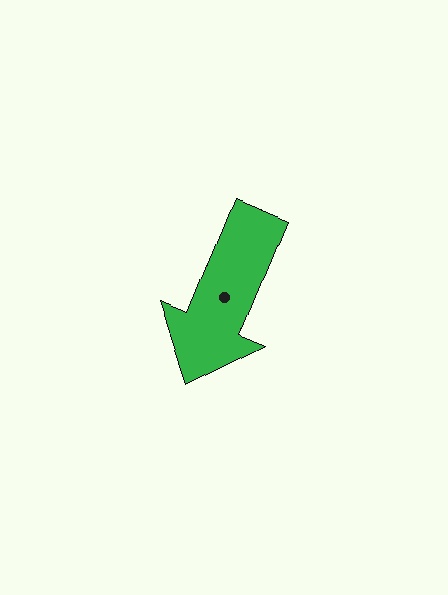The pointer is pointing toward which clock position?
Roughly 7 o'clock.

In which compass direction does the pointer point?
South.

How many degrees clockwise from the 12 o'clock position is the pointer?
Approximately 202 degrees.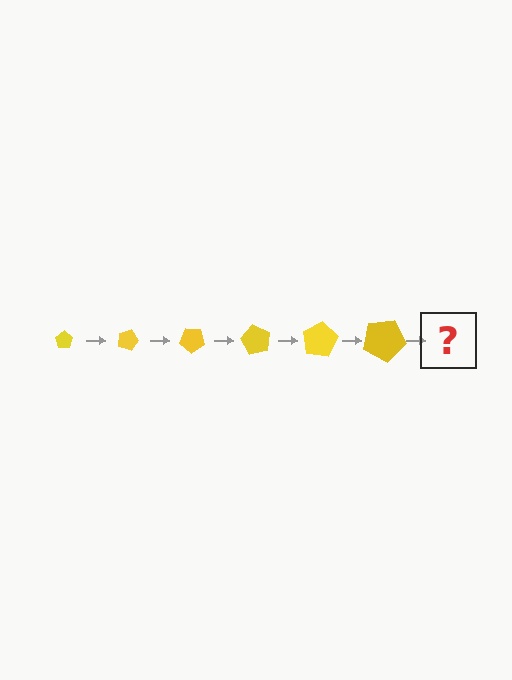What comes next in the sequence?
The next element should be a pentagon, larger than the previous one and rotated 120 degrees from the start.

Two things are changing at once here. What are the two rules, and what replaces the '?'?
The two rules are that the pentagon grows larger each step and it rotates 20 degrees each step. The '?' should be a pentagon, larger than the previous one and rotated 120 degrees from the start.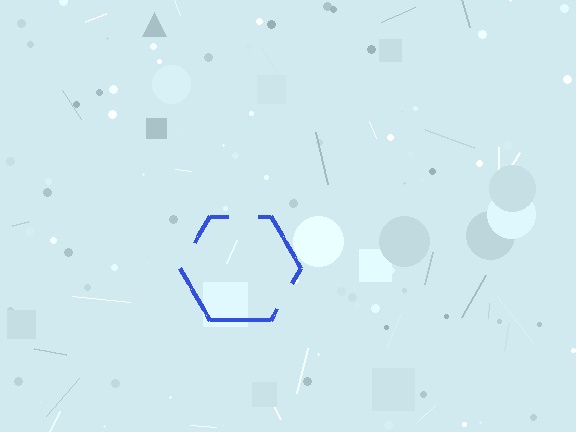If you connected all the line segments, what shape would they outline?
They would outline a hexagon.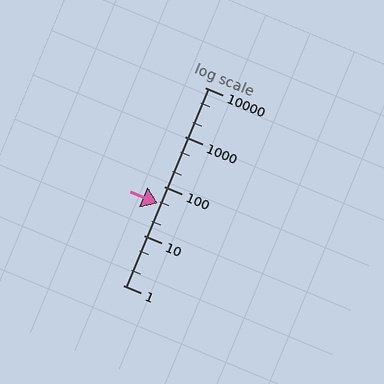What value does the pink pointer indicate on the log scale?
The pointer indicates approximately 45.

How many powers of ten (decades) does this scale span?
The scale spans 4 decades, from 1 to 10000.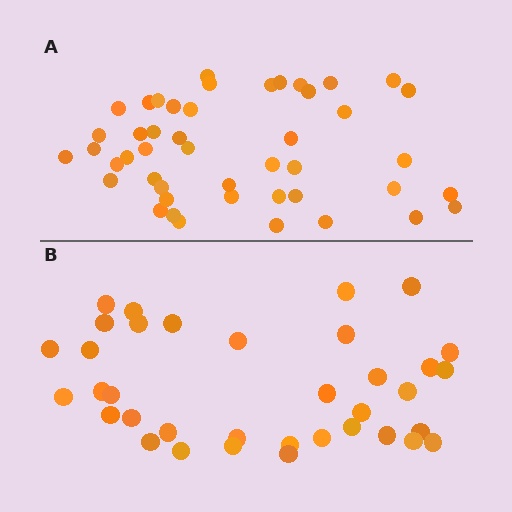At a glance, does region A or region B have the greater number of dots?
Region A (the top region) has more dots.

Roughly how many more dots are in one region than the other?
Region A has roughly 10 or so more dots than region B.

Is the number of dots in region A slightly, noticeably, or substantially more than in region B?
Region A has noticeably more, but not dramatically so. The ratio is roughly 1.3 to 1.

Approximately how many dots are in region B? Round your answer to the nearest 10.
About 40 dots. (The exact count is 36, which rounds to 40.)